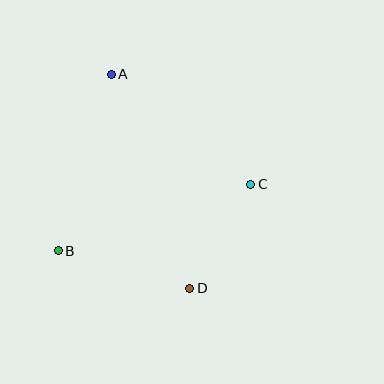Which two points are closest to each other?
Points C and D are closest to each other.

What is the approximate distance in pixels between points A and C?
The distance between A and C is approximately 177 pixels.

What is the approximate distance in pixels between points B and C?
The distance between B and C is approximately 204 pixels.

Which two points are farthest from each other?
Points A and D are farthest from each other.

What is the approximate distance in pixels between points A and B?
The distance between A and B is approximately 184 pixels.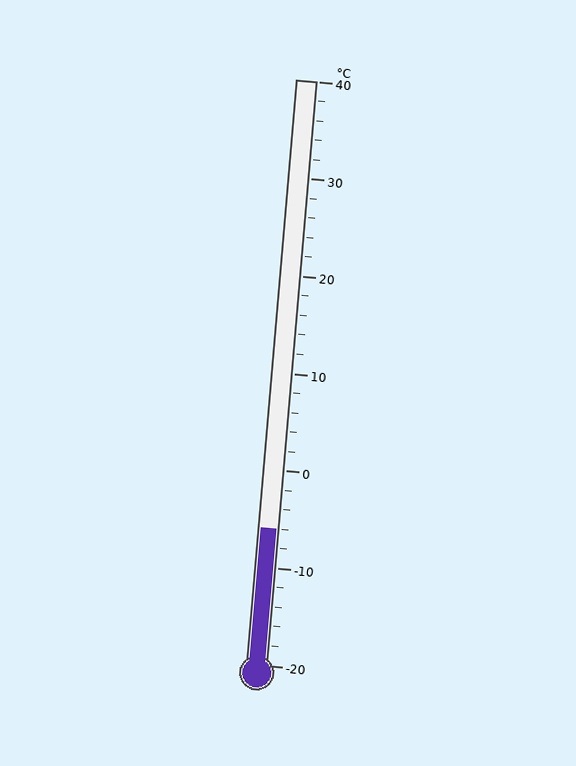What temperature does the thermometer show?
The thermometer shows approximately -6°C.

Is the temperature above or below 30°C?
The temperature is below 30°C.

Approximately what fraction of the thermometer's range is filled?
The thermometer is filled to approximately 25% of its range.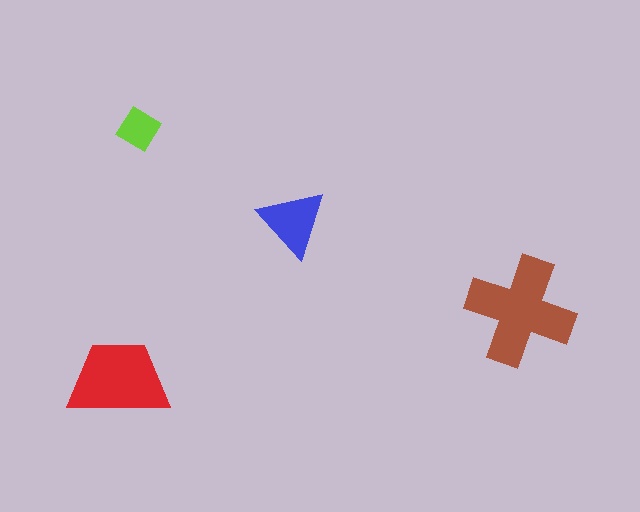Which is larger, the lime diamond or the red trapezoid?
The red trapezoid.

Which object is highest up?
The lime diamond is topmost.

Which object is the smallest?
The lime diamond.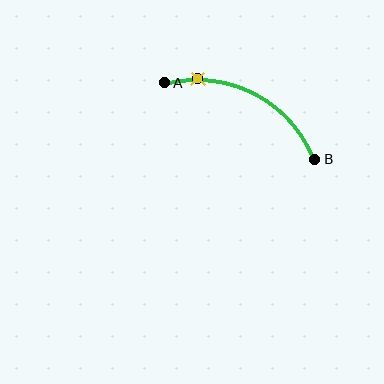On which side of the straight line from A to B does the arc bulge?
The arc bulges above the straight line connecting A and B.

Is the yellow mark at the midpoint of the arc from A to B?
No. The yellow mark lies on the arc but is closer to endpoint A. The arc midpoint would be at the point on the curve equidistant along the arc from both A and B.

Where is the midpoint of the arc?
The arc midpoint is the point on the curve farthest from the straight line joining A and B. It sits above that line.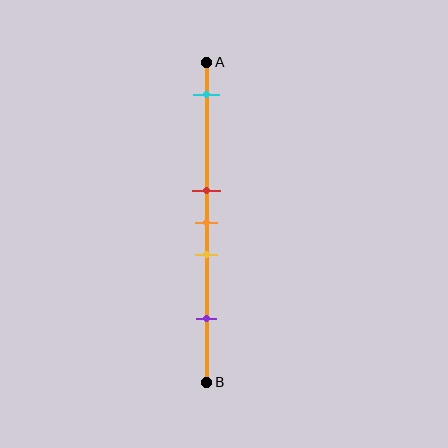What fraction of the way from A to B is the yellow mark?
The yellow mark is approximately 60% (0.6) of the way from A to B.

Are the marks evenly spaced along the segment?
No, the marks are not evenly spaced.